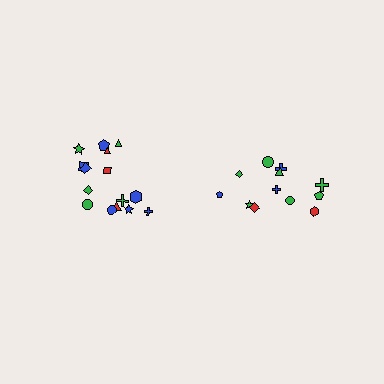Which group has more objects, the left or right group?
The left group.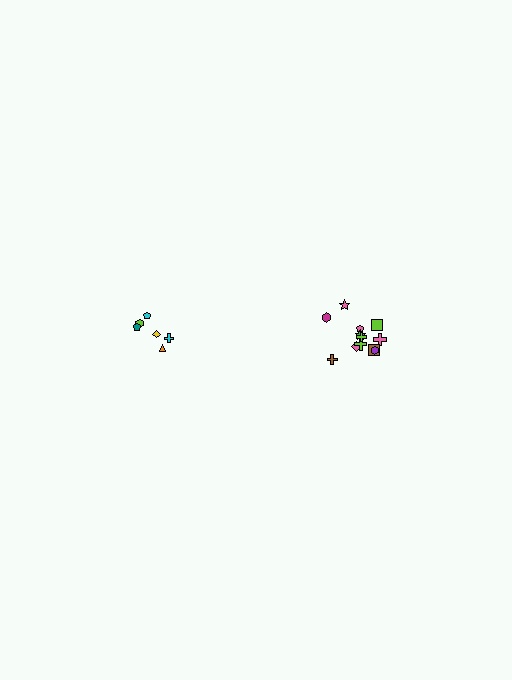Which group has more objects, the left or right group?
The right group.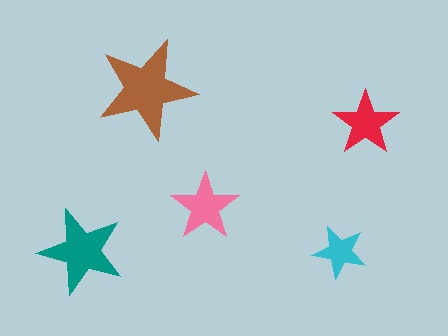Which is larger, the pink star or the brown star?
The brown one.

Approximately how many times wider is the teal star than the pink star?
About 1.5 times wider.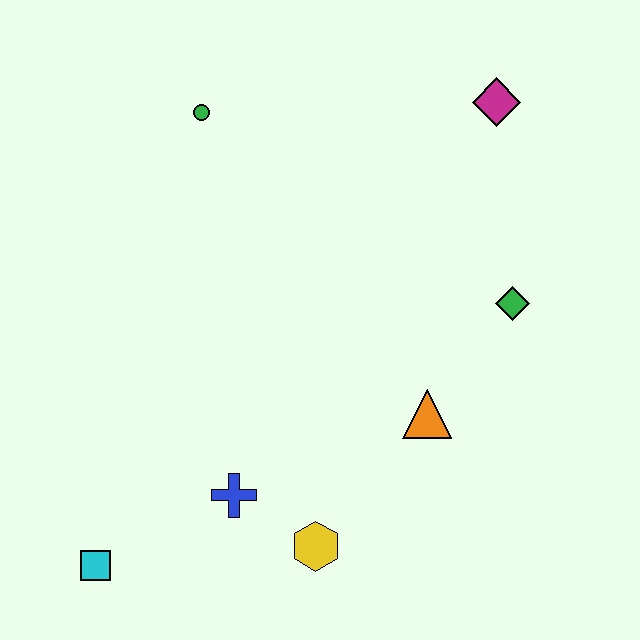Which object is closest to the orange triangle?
The green diamond is closest to the orange triangle.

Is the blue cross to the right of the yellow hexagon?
No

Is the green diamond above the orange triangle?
Yes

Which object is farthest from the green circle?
The cyan square is farthest from the green circle.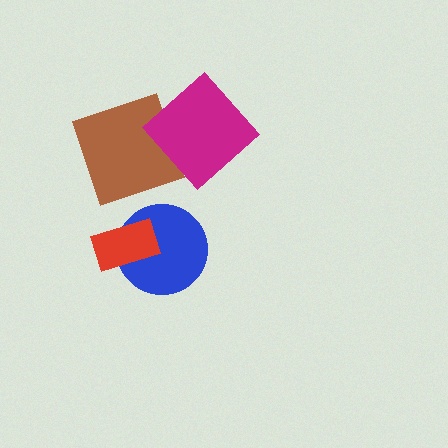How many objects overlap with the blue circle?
1 object overlaps with the blue circle.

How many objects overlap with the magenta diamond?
1 object overlaps with the magenta diamond.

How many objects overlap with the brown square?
1 object overlaps with the brown square.